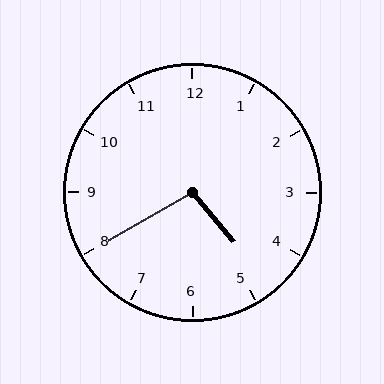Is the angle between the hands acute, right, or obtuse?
It is obtuse.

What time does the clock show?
4:40.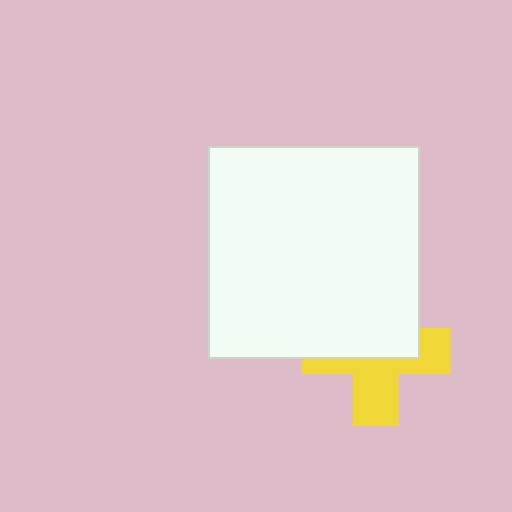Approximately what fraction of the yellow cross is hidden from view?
Roughly 52% of the yellow cross is hidden behind the white rectangle.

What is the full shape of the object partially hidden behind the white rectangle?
The partially hidden object is a yellow cross.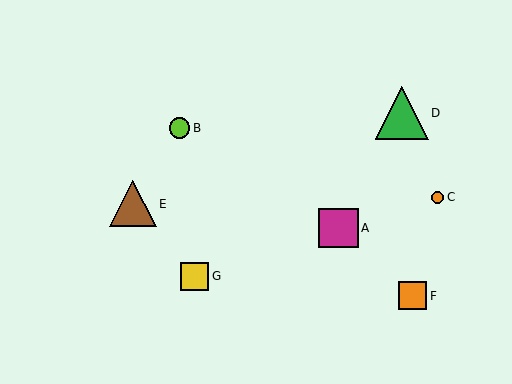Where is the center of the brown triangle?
The center of the brown triangle is at (133, 204).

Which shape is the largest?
The green triangle (labeled D) is the largest.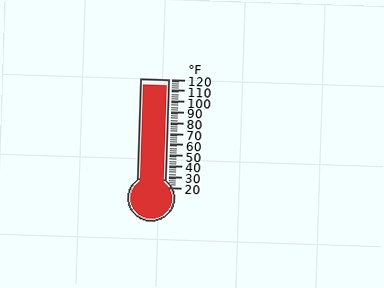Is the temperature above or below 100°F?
The temperature is above 100°F.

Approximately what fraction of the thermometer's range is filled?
The thermometer is filled to approximately 95% of its range.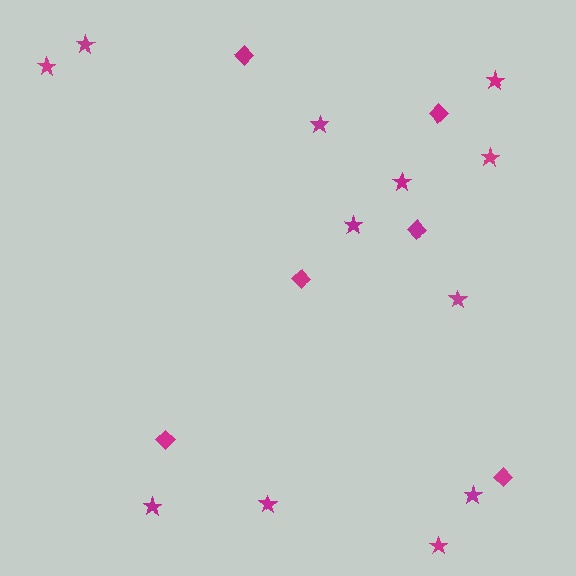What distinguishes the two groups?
There are 2 groups: one group of stars (12) and one group of diamonds (6).